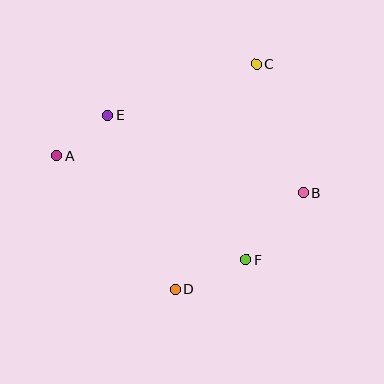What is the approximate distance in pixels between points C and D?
The distance between C and D is approximately 240 pixels.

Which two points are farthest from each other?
Points A and B are farthest from each other.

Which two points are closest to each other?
Points A and E are closest to each other.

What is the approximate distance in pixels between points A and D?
The distance between A and D is approximately 178 pixels.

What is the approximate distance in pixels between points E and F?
The distance between E and F is approximately 200 pixels.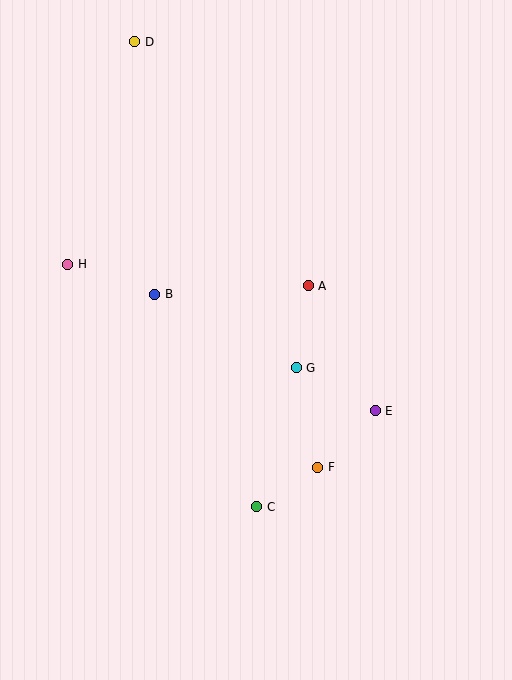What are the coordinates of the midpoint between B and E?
The midpoint between B and E is at (265, 353).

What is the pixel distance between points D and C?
The distance between D and C is 480 pixels.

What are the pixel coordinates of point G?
Point G is at (296, 368).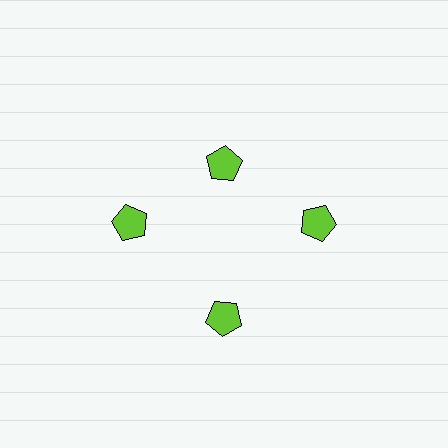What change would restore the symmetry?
The symmetry would be restored by moving it outward, back onto the ring so that all 4 pentagons sit at equal angles and equal distance from the center.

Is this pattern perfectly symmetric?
No. The 4 lime pentagons are arranged in a ring, but one element near the 12 o'clock position is pulled inward toward the center, breaking the 4-fold rotational symmetry.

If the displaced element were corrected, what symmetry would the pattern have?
It would have 4-fold rotational symmetry — the pattern would map onto itself every 90 degrees.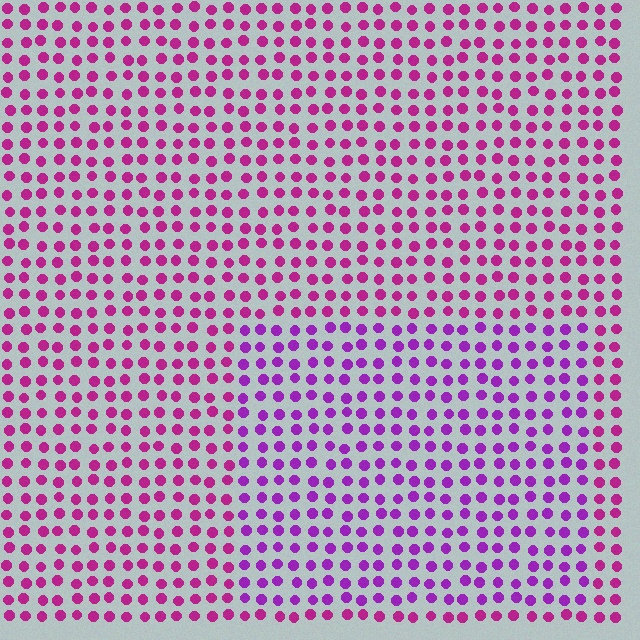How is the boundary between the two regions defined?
The boundary is defined purely by a slight shift in hue (about 30 degrees). Spacing, size, and orientation are identical on both sides.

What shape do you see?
I see a rectangle.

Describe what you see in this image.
The image is filled with small magenta elements in a uniform arrangement. A rectangle-shaped region is visible where the elements are tinted to a slightly different hue, forming a subtle color boundary.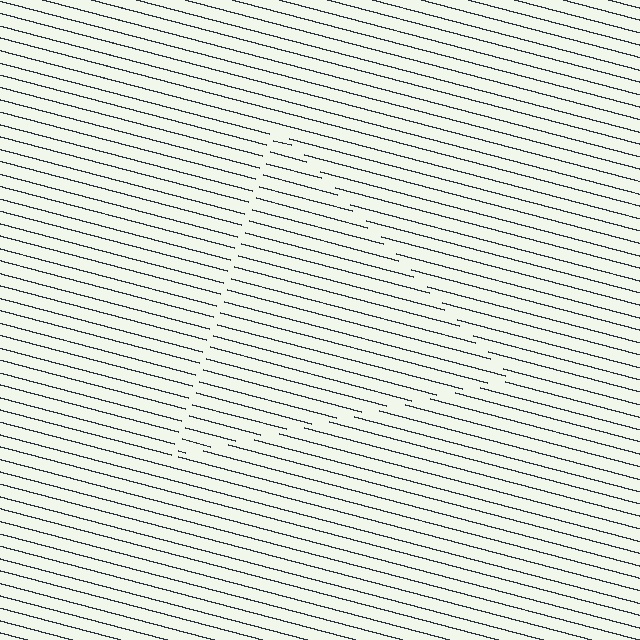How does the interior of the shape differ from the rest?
The interior of the shape contains the same grating, shifted by half a period — the contour is defined by the phase discontinuity where line-ends from the inner and outer gratings abut.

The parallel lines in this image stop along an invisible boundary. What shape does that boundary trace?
An illusory triangle. The interior of the shape contains the same grating, shifted by half a period — the contour is defined by the phase discontinuity where line-ends from the inner and outer gratings abut.